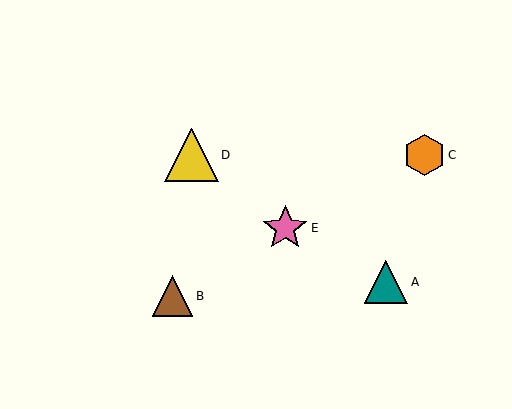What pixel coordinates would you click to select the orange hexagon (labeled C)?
Click at (425, 155) to select the orange hexagon C.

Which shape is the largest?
The yellow triangle (labeled D) is the largest.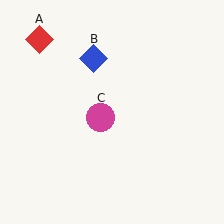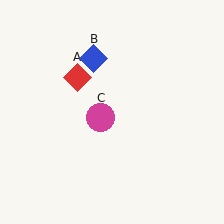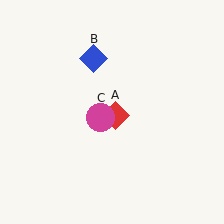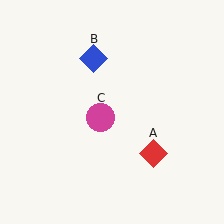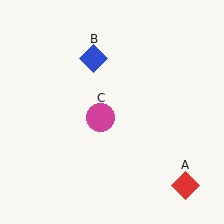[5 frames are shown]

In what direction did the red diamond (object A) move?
The red diamond (object A) moved down and to the right.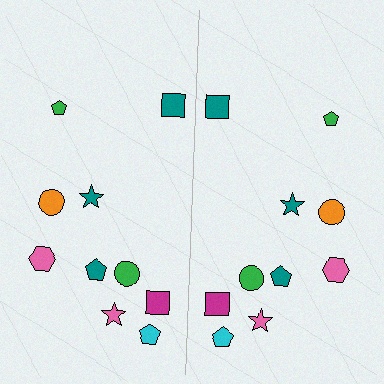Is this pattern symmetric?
Yes, this pattern has bilateral (reflection) symmetry.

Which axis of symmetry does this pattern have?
The pattern has a vertical axis of symmetry running through the center of the image.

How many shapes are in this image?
There are 20 shapes in this image.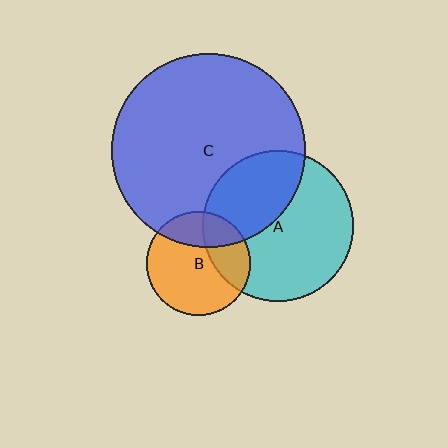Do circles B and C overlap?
Yes.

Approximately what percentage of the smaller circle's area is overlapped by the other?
Approximately 25%.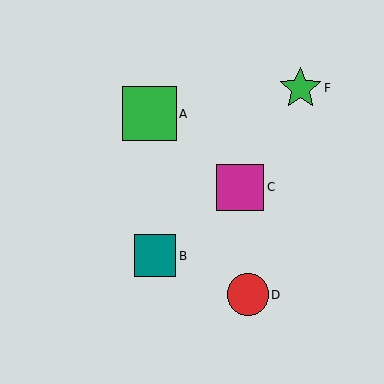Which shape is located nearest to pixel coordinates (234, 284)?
The red circle (labeled D) at (248, 295) is nearest to that location.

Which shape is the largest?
The green square (labeled A) is the largest.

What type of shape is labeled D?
Shape D is a red circle.